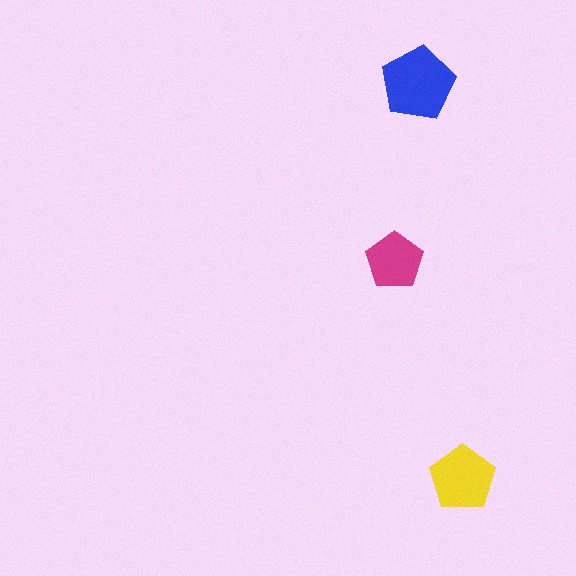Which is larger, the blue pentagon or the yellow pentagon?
The blue one.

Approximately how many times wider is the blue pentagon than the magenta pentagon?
About 1.5 times wider.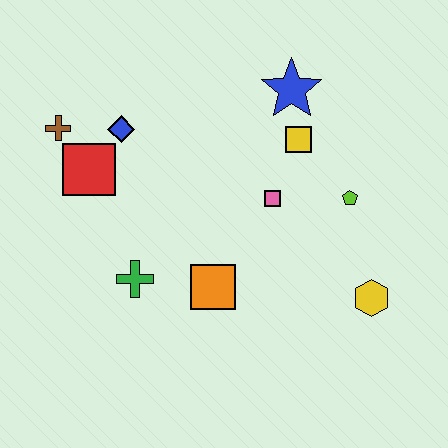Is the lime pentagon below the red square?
Yes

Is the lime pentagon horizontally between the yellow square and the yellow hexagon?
Yes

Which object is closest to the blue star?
The yellow square is closest to the blue star.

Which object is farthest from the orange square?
The brown cross is farthest from the orange square.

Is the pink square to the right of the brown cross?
Yes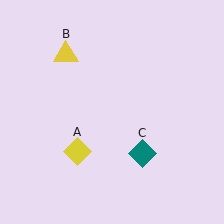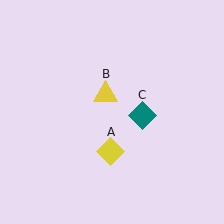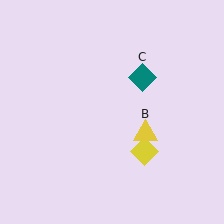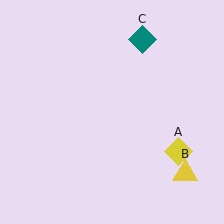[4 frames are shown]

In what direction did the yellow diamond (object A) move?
The yellow diamond (object A) moved right.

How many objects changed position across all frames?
3 objects changed position: yellow diamond (object A), yellow triangle (object B), teal diamond (object C).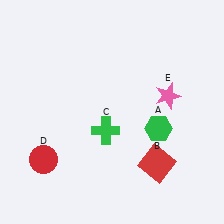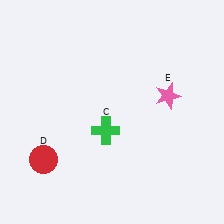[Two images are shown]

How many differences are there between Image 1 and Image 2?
There are 2 differences between the two images.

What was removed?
The red square (B), the green hexagon (A) were removed in Image 2.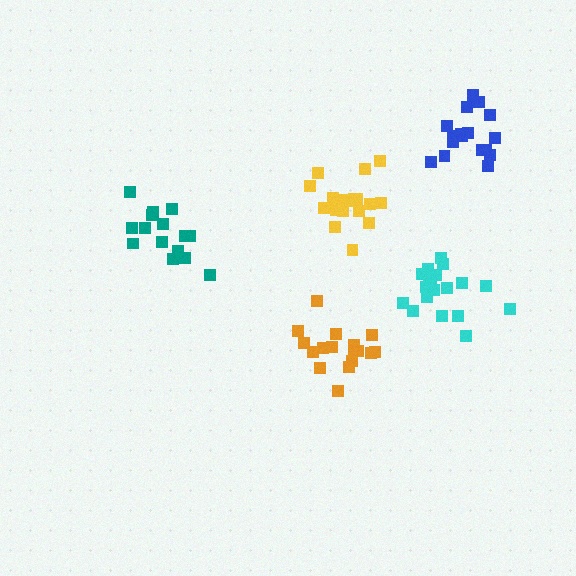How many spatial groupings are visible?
There are 5 spatial groupings.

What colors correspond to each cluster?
The clusters are colored: orange, blue, cyan, yellow, teal.